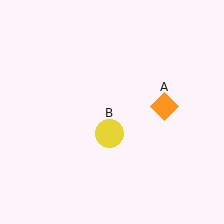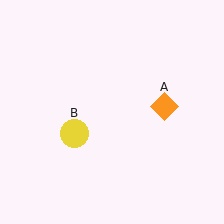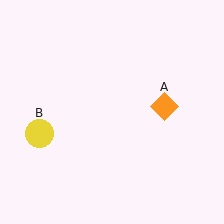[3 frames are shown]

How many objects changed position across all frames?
1 object changed position: yellow circle (object B).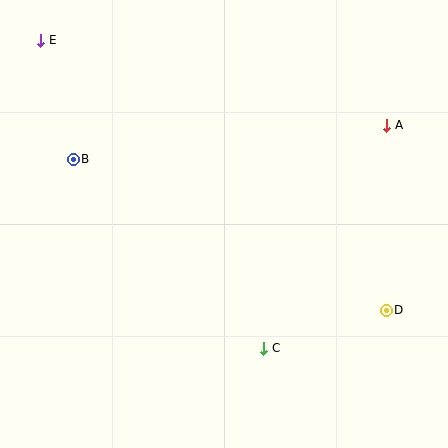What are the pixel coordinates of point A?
Point A is at (387, 125).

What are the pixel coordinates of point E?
Point E is at (41, 40).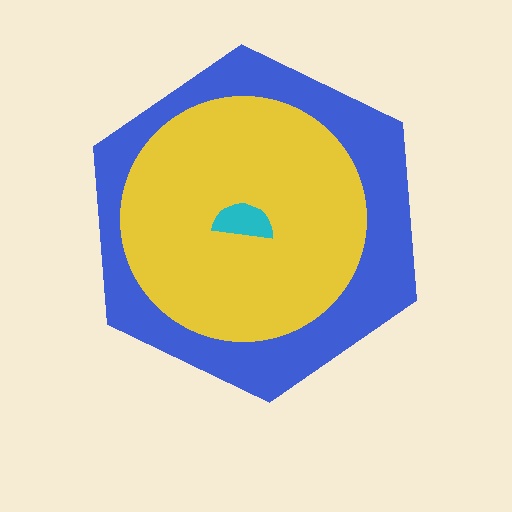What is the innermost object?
The cyan semicircle.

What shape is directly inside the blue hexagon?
The yellow circle.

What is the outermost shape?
The blue hexagon.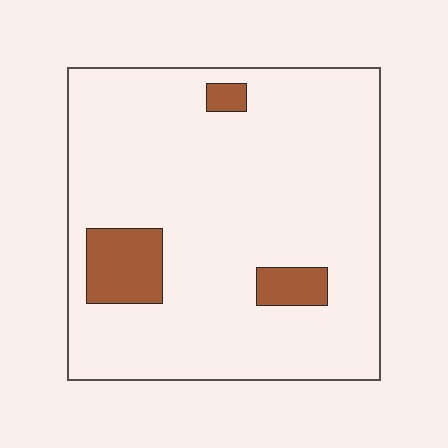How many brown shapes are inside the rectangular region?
3.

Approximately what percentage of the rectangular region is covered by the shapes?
Approximately 10%.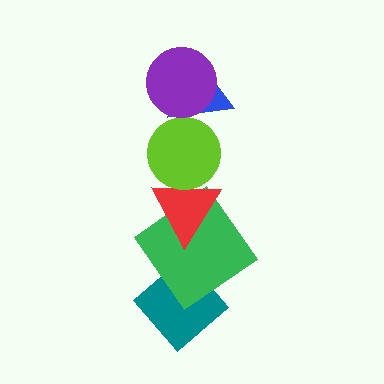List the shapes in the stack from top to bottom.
From top to bottom: the purple circle, the blue triangle, the lime circle, the red triangle, the green diamond, the teal diamond.